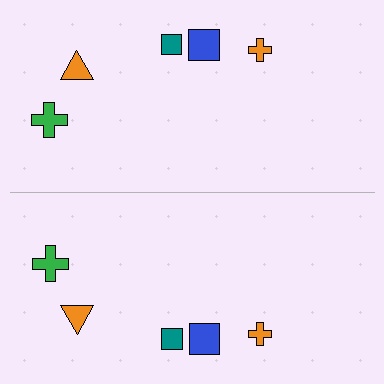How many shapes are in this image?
There are 10 shapes in this image.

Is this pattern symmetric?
Yes, this pattern has bilateral (reflection) symmetry.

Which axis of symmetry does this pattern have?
The pattern has a horizontal axis of symmetry running through the center of the image.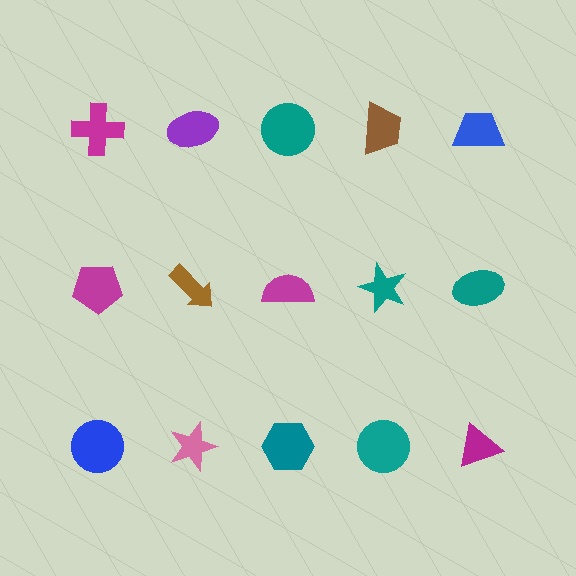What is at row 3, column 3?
A teal hexagon.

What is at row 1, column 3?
A teal circle.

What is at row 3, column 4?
A teal circle.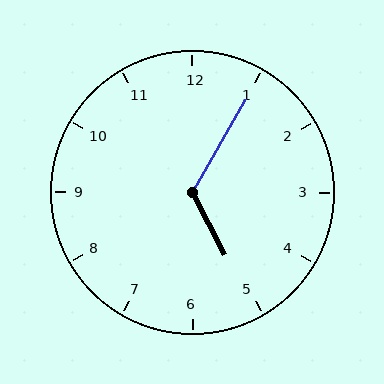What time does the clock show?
5:05.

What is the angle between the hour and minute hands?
Approximately 122 degrees.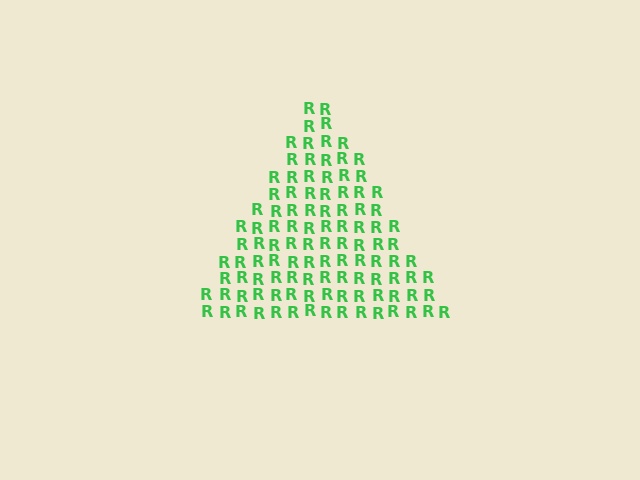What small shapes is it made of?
It is made of small letter R's.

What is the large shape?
The large shape is a triangle.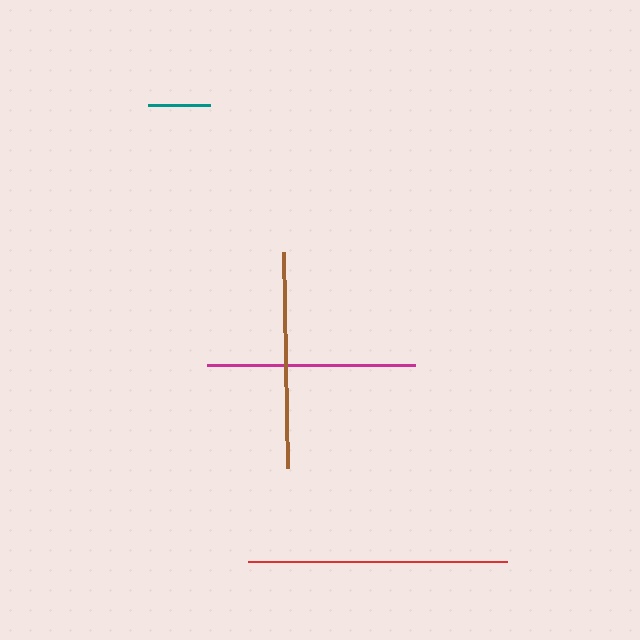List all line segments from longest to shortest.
From longest to shortest: red, brown, magenta, teal.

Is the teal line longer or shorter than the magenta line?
The magenta line is longer than the teal line.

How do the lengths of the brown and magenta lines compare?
The brown and magenta lines are approximately the same length.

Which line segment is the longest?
The red line is the longest at approximately 259 pixels.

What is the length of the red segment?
The red segment is approximately 259 pixels long.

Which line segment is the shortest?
The teal line is the shortest at approximately 62 pixels.